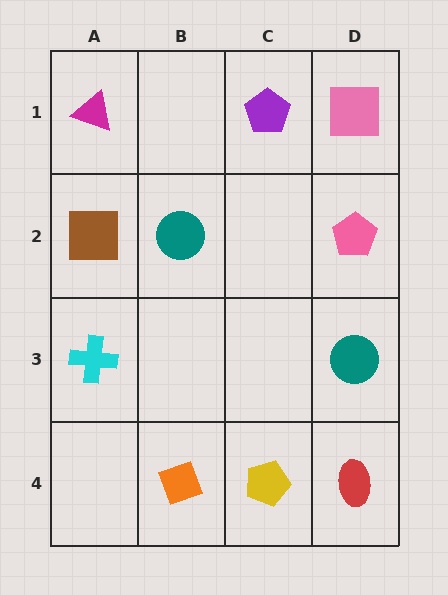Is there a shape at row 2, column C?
No, that cell is empty.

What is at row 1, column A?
A magenta triangle.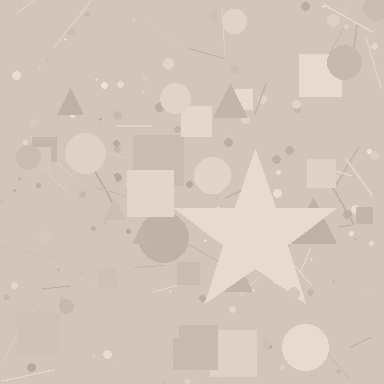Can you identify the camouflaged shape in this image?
The camouflaged shape is a star.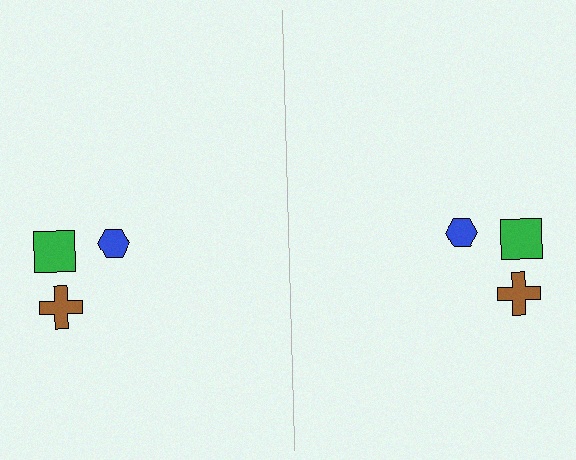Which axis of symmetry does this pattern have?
The pattern has a vertical axis of symmetry running through the center of the image.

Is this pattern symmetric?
Yes, this pattern has bilateral (reflection) symmetry.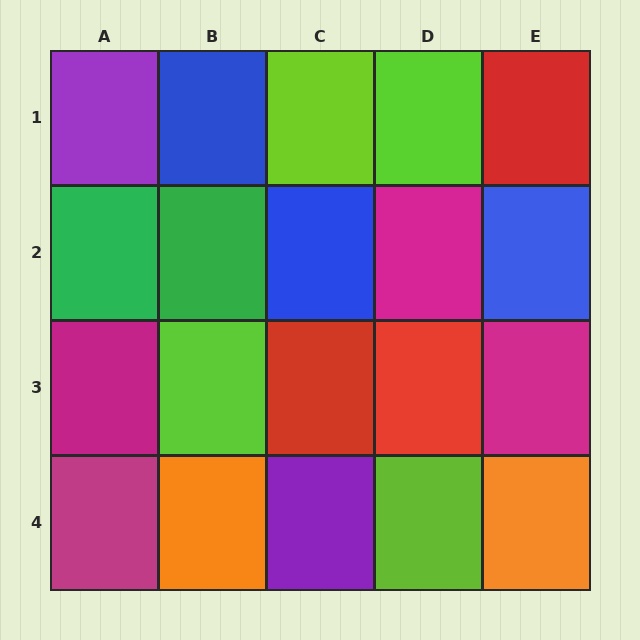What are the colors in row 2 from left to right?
Green, green, blue, magenta, blue.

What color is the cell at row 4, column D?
Lime.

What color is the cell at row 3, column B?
Lime.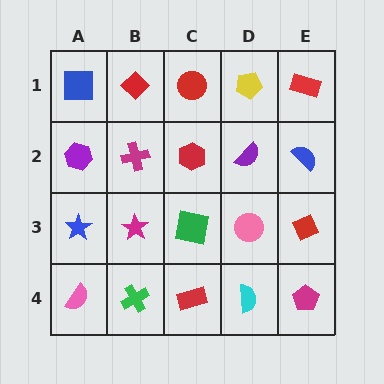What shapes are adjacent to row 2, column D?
A yellow pentagon (row 1, column D), a pink circle (row 3, column D), a red hexagon (row 2, column C), a blue semicircle (row 2, column E).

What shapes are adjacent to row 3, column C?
A red hexagon (row 2, column C), a red rectangle (row 4, column C), a magenta star (row 3, column B), a pink circle (row 3, column D).